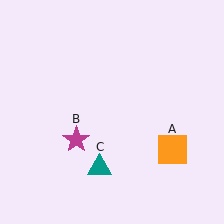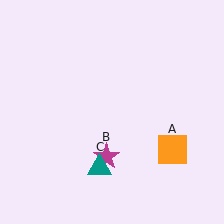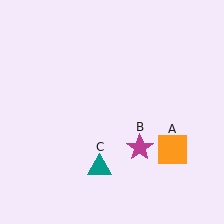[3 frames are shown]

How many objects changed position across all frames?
1 object changed position: magenta star (object B).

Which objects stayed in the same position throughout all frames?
Orange square (object A) and teal triangle (object C) remained stationary.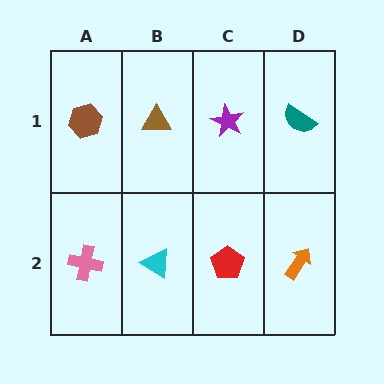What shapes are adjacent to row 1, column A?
A pink cross (row 2, column A), a brown triangle (row 1, column B).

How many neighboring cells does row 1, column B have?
3.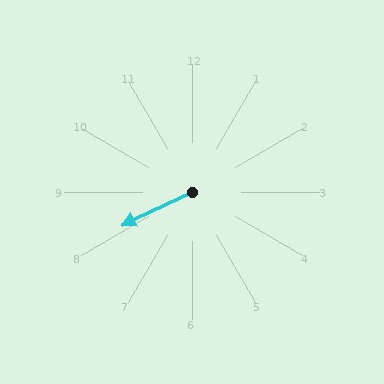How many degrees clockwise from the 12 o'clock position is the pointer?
Approximately 245 degrees.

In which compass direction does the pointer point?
Southwest.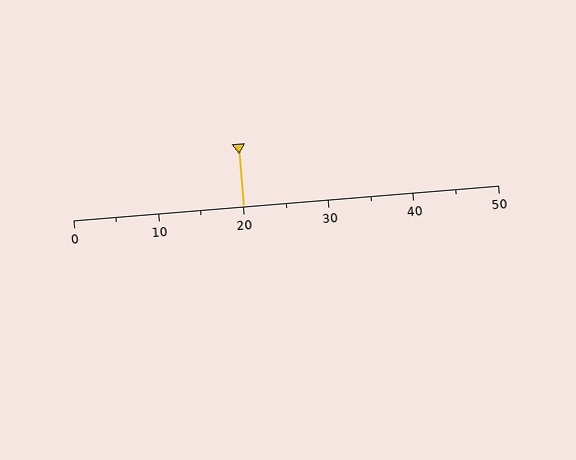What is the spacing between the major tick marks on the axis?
The major ticks are spaced 10 apart.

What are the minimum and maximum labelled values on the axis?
The axis runs from 0 to 50.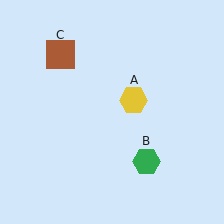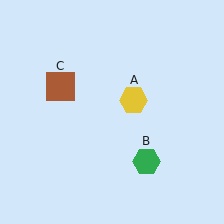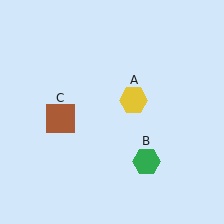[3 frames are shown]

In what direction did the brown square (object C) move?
The brown square (object C) moved down.